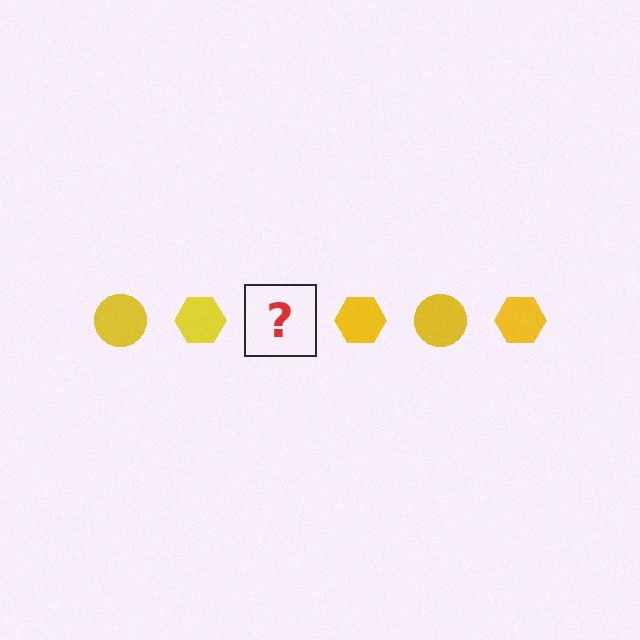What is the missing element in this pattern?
The missing element is a yellow circle.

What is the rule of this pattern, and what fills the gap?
The rule is that the pattern cycles through circle, hexagon shapes in yellow. The gap should be filled with a yellow circle.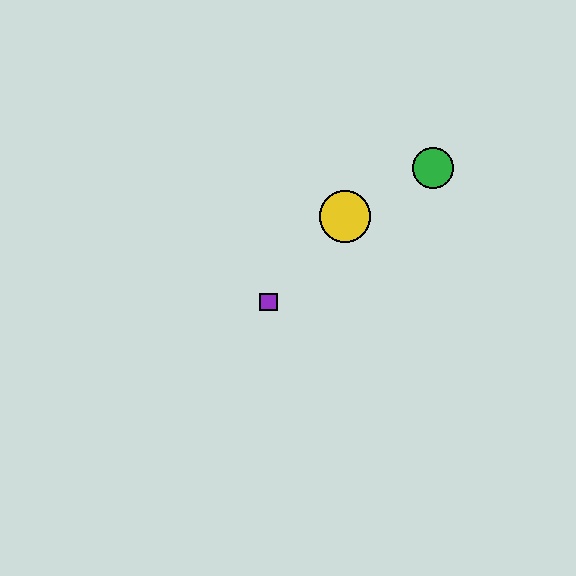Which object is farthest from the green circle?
The purple square is farthest from the green circle.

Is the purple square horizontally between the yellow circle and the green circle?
No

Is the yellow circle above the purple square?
Yes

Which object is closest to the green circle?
The yellow circle is closest to the green circle.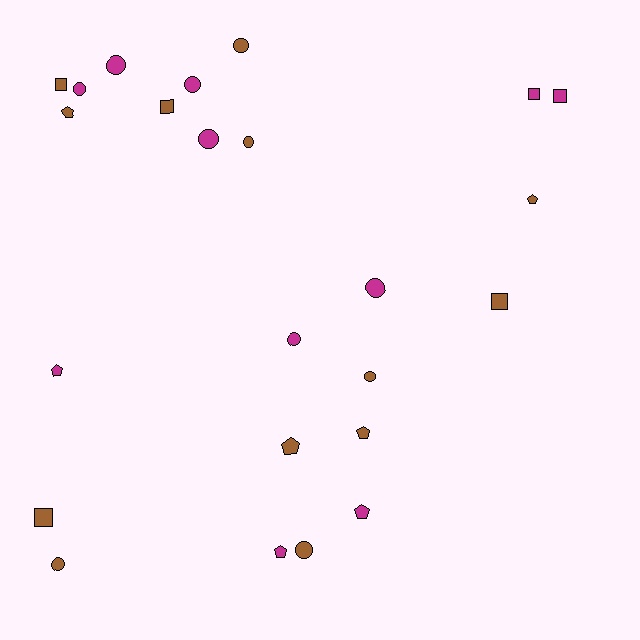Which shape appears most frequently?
Circle, with 11 objects.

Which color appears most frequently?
Brown, with 13 objects.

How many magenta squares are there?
There are 2 magenta squares.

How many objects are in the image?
There are 24 objects.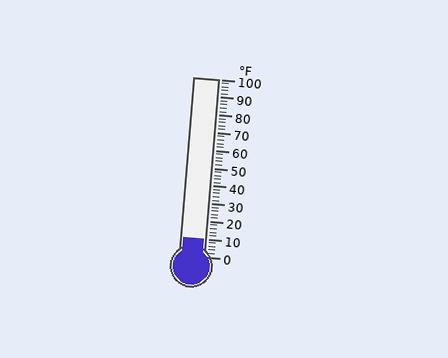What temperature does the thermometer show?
The thermometer shows approximately 10°F.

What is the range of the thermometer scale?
The thermometer scale ranges from 0°F to 100°F.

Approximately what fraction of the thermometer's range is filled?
The thermometer is filled to approximately 10% of its range.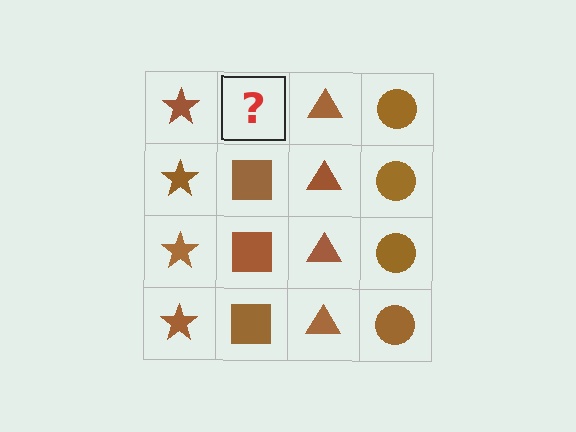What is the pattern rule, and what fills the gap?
The rule is that each column has a consistent shape. The gap should be filled with a brown square.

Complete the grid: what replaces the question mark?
The question mark should be replaced with a brown square.